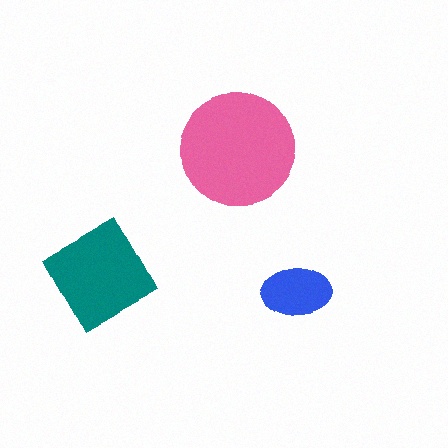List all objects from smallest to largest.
The blue ellipse, the teal diamond, the pink circle.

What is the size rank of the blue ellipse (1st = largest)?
3rd.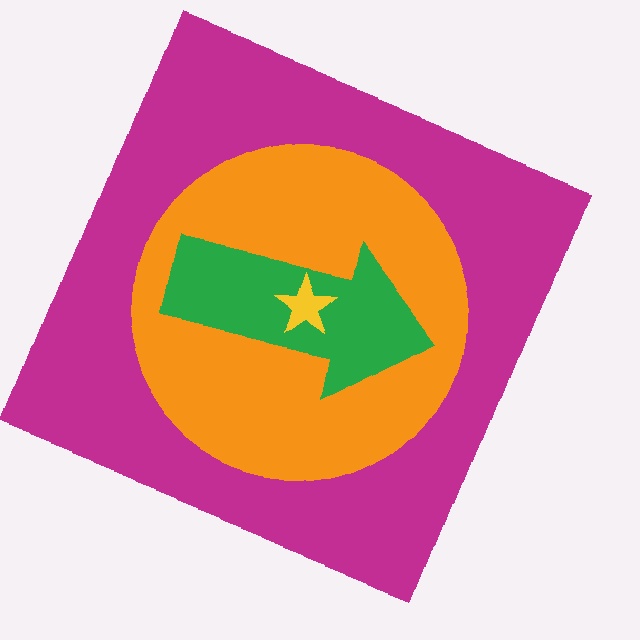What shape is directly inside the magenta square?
The orange circle.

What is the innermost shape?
The yellow star.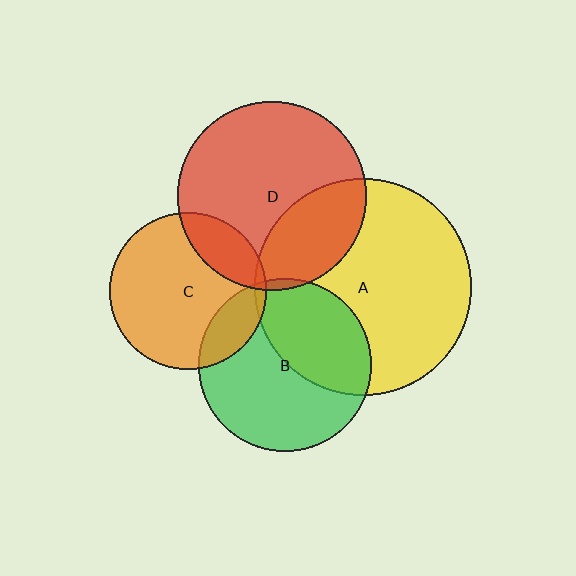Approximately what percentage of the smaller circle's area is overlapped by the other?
Approximately 5%.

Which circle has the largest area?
Circle A (yellow).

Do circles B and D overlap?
Yes.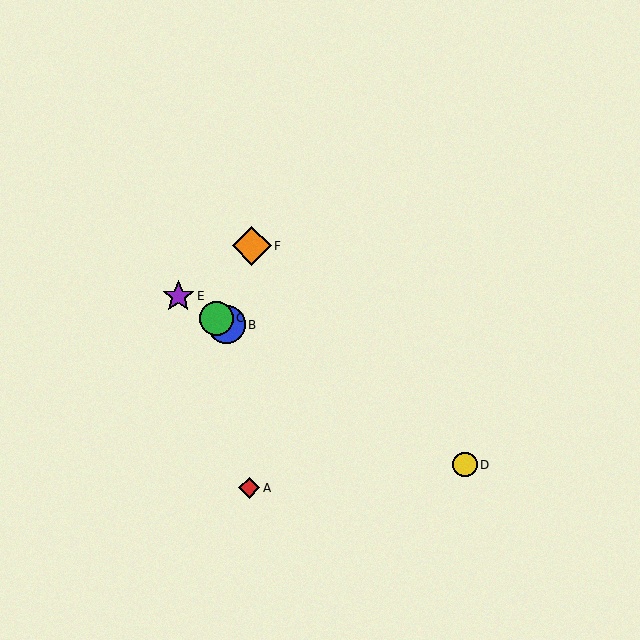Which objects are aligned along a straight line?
Objects B, C, D, E are aligned along a straight line.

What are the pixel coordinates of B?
Object B is at (227, 325).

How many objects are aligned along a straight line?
4 objects (B, C, D, E) are aligned along a straight line.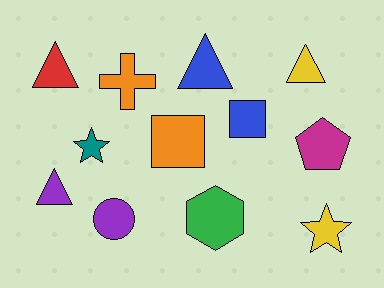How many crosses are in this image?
There is 1 cross.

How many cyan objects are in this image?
There are no cyan objects.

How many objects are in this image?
There are 12 objects.